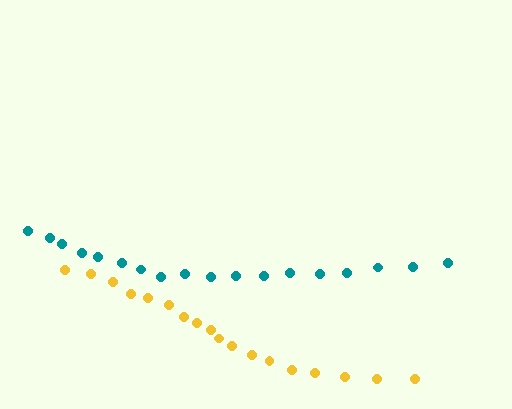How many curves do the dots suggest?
There are 2 distinct paths.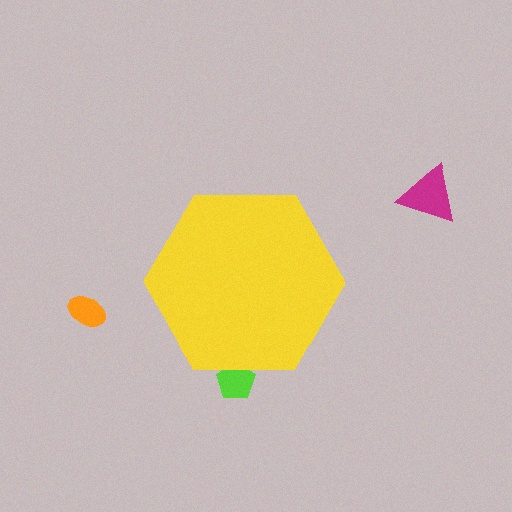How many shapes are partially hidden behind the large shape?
1 shape is partially hidden.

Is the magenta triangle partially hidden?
No, the magenta triangle is fully visible.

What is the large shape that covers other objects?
A yellow hexagon.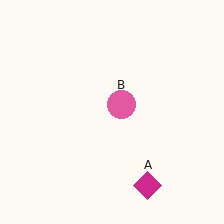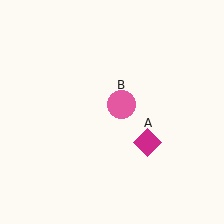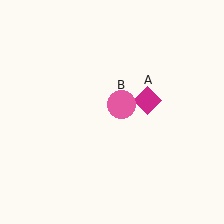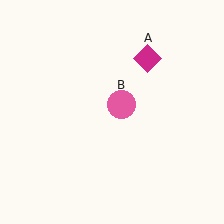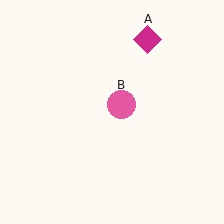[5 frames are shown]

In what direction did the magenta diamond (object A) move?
The magenta diamond (object A) moved up.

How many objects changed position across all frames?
1 object changed position: magenta diamond (object A).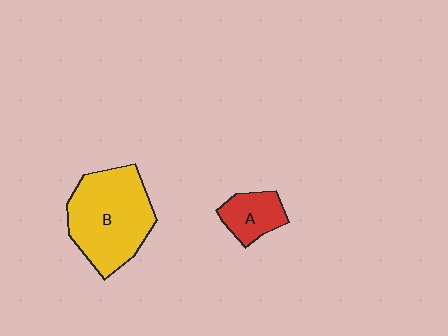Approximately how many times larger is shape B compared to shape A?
Approximately 2.7 times.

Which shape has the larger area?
Shape B (yellow).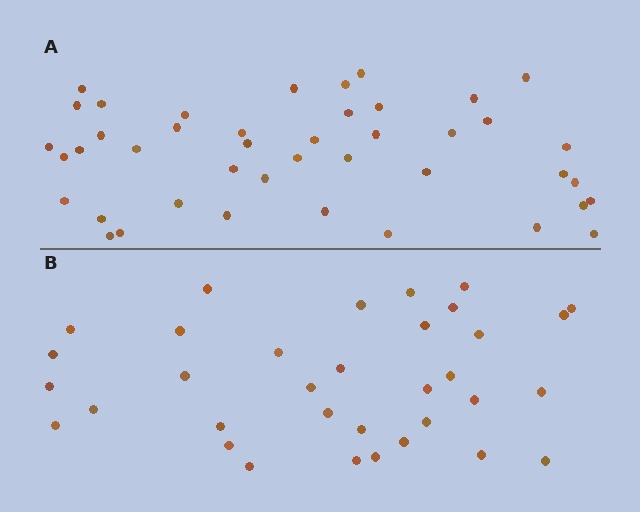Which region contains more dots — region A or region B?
Region A (the top region) has more dots.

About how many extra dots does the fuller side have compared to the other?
Region A has roughly 8 or so more dots than region B.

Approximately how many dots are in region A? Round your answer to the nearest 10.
About 40 dots. (The exact count is 43, which rounds to 40.)